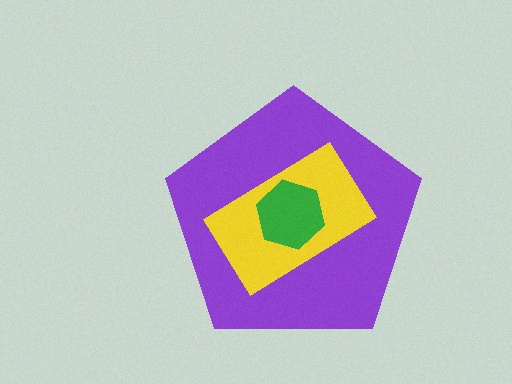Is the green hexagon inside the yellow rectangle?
Yes.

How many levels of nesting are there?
3.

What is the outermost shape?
The purple pentagon.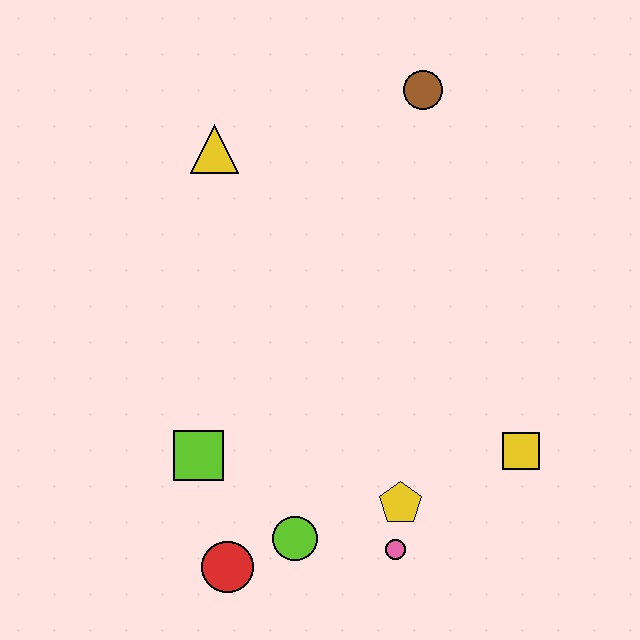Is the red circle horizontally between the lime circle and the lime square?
Yes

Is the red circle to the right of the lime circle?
No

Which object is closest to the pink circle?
The yellow pentagon is closest to the pink circle.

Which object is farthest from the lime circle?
The brown circle is farthest from the lime circle.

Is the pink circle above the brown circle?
No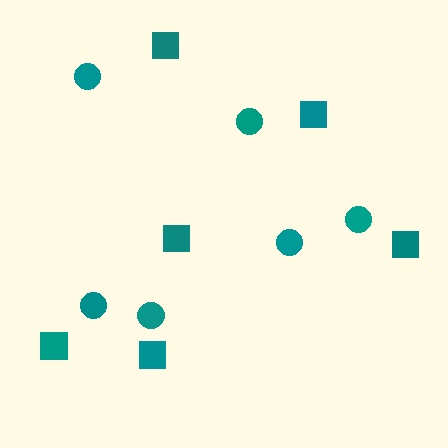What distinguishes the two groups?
There are 2 groups: one group of circles (6) and one group of squares (6).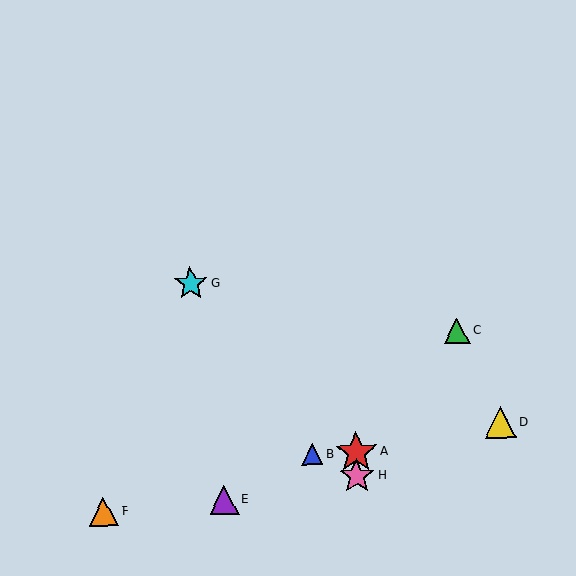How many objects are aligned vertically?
2 objects (A, H) are aligned vertically.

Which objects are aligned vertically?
Objects A, H are aligned vertically.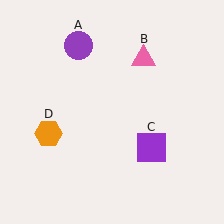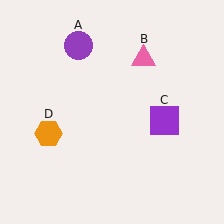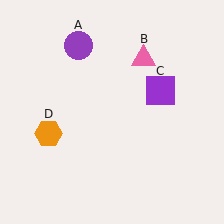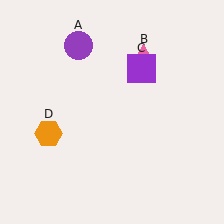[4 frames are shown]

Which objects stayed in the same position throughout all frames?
Purple circle (object A) and pink triangle (object B) and orange hexagon (object D) remained stationary.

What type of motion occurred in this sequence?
The purple square (object C) rotated counterclockwise around the center of the scene.